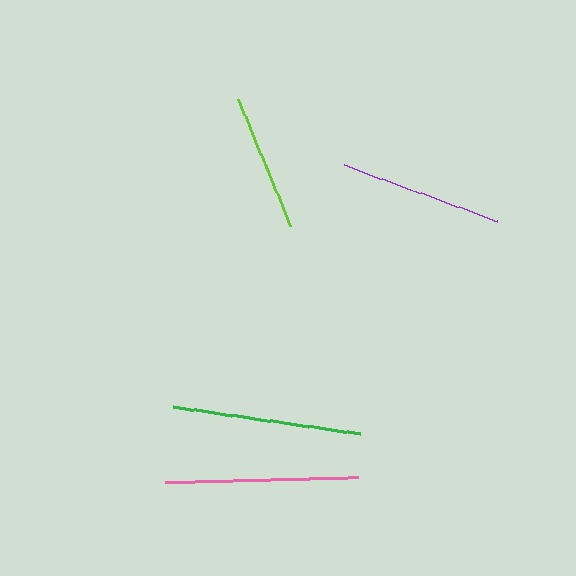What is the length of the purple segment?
The purple segment is approximately 164 pixels long.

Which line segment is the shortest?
The lime line is the shortest at approximately 137 pixels.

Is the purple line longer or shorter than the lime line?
The purple line is longer than the lime line.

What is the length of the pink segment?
The pink segment is approximately 193 pixels long.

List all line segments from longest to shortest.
From longest to shortest: pink, green, purple, lime.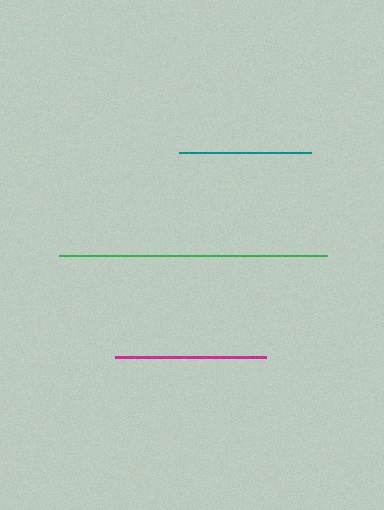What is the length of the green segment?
The green segment is approximately 267 pixels long.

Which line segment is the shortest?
The teal line is the shortest at approximately 132 pixels.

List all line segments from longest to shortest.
From longest to shortest: green, magenta, teal.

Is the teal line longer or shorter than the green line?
The green line is longer than the teal line.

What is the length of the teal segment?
The teal segment is approximately 132 pixels long.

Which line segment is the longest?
The green line is the longest at approximately 267 pixels.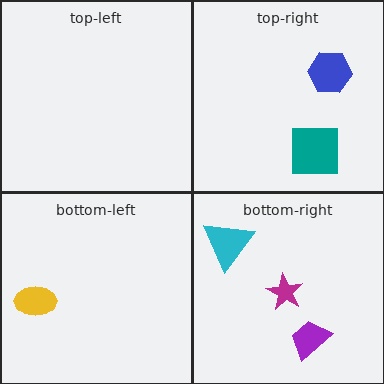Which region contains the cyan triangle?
The bottom-right region.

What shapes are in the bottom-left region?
The yellow ellipse.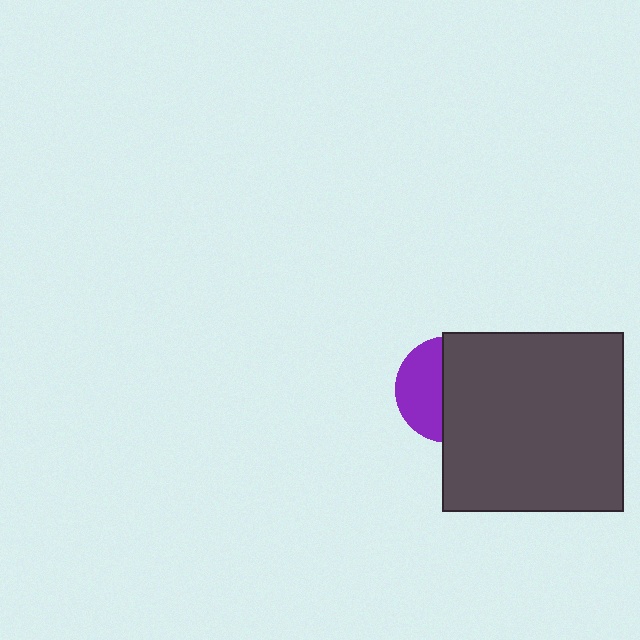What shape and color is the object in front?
The object in front is a dark gray rectangle.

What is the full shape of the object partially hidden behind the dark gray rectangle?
The partially hidden object is a purple circle.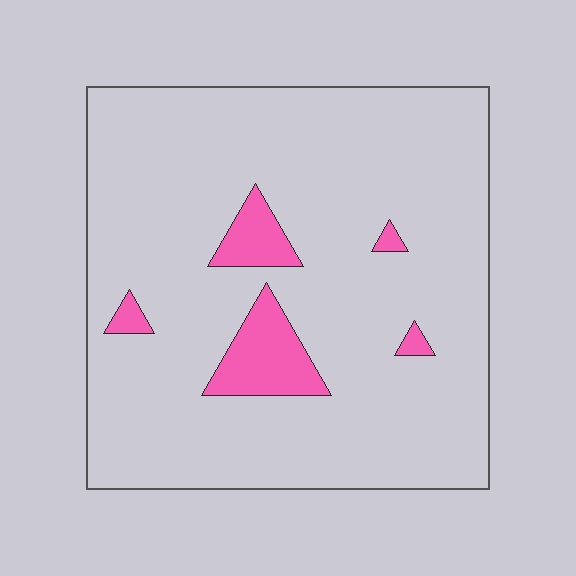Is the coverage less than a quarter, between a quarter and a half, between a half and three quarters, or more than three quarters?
Less than a quarter.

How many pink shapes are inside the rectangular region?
5.